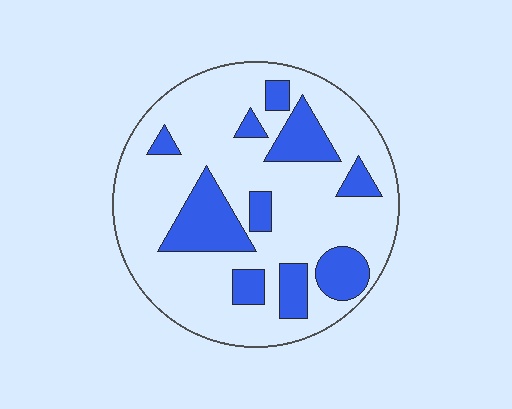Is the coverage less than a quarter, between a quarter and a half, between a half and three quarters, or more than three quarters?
Less than a quarter.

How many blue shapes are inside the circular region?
10.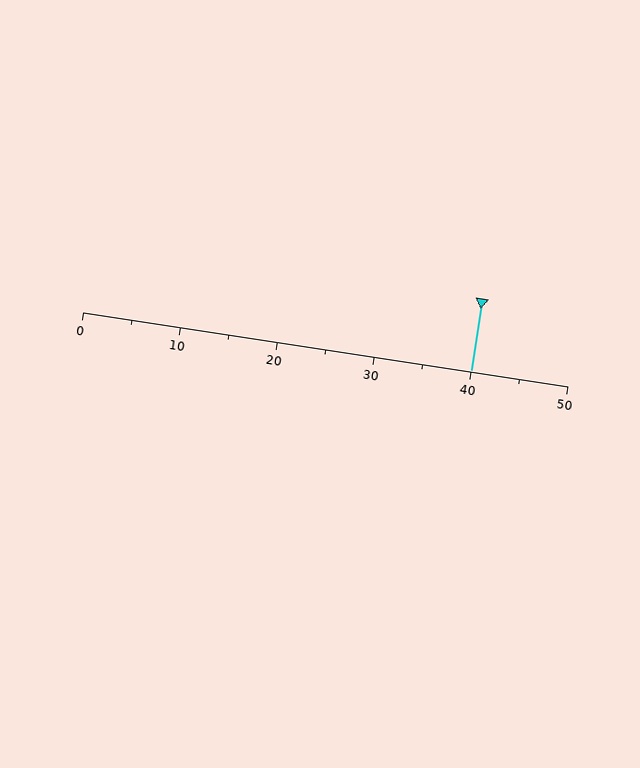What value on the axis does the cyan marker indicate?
The marker indicates approximately 40.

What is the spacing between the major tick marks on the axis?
The major ticks are spaced 10 apart.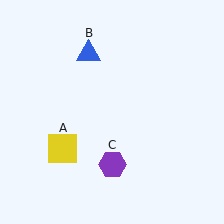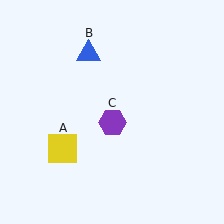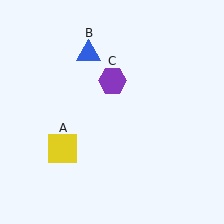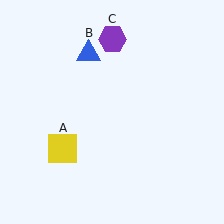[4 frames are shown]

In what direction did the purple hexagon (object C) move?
The purple hexagon (object C) moved up.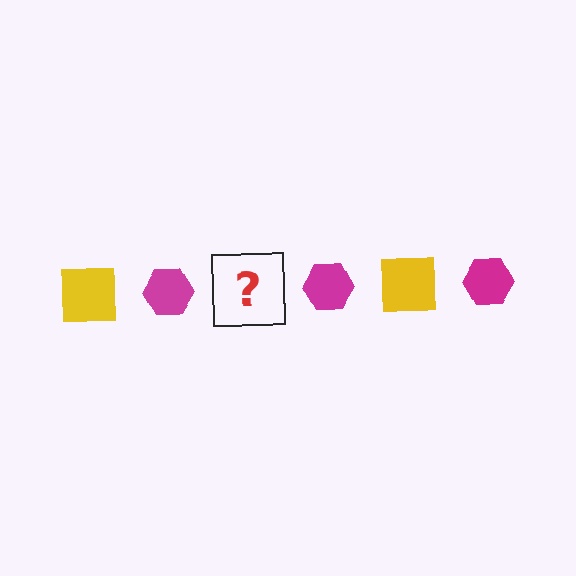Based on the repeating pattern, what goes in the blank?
The blank should be a yellow square.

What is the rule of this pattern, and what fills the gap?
The rule is that the pattern alternates between yellow square and magenta hexagon. The gap should be filled with a yellow square.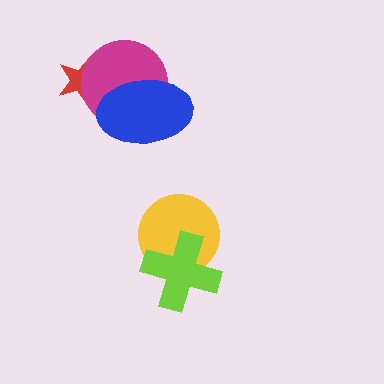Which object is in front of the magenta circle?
The blue ellipse is in front of the magenta circle.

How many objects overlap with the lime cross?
1 object overlaps with the lime cross.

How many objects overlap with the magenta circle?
2 objects overlap with the magenta circle.